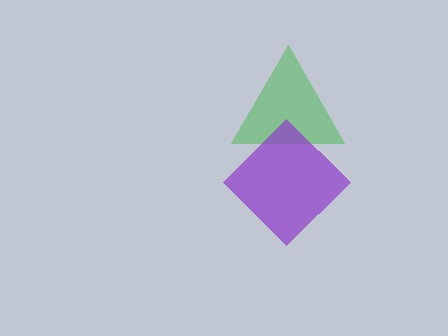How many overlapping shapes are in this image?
There are 2 overlapping shapes in the image.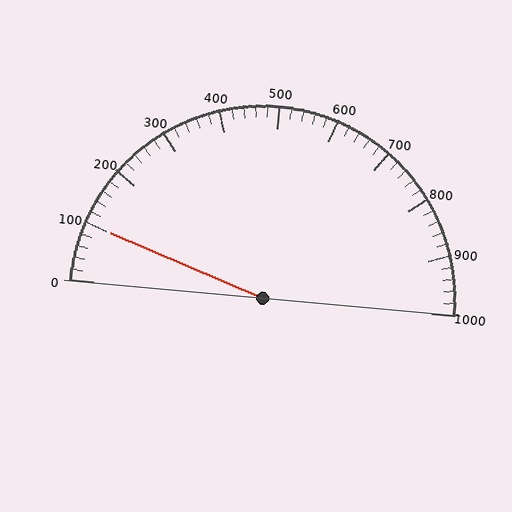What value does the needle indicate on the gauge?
The needle indicates approximately 100.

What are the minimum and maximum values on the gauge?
The gauge ranges from 0 to 1000.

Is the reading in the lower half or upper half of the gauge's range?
The reading is in the lower half of the range (0 to 1000).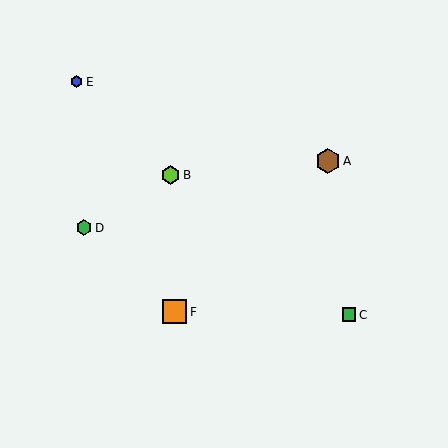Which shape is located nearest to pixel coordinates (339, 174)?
The brown hexagon (labeled A) at (328, 161) is nearest to that location.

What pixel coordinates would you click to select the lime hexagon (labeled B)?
Click at (171, 175) to select the lime hexagon B.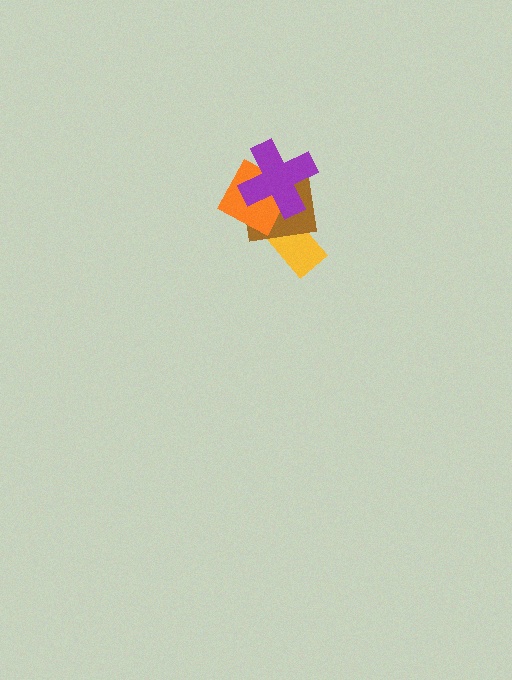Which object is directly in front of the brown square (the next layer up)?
The orange diamond is directly in front of the brown square.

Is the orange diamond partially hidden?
Yes, it is partially covered by another shape.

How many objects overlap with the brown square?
3 objects overlap with the brown square.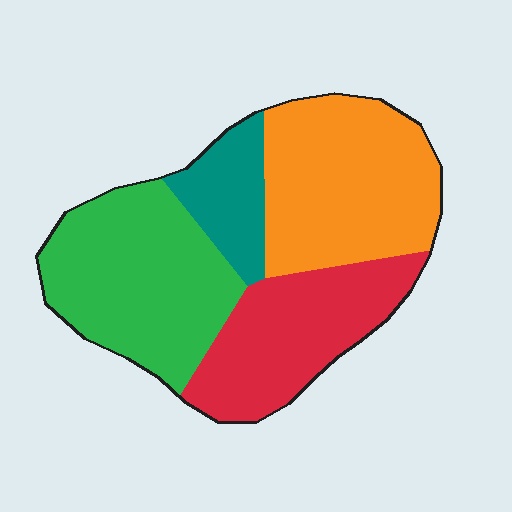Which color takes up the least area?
Teal, at roughly 10%.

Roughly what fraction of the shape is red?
Red covers about 25% of the shape.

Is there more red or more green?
Green.